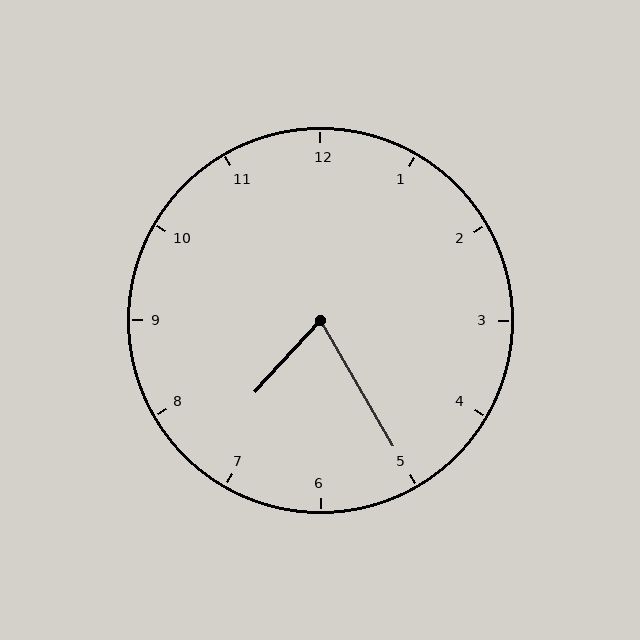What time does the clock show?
7:25.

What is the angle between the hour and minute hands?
Approximately 72 degrees.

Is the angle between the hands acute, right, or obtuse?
It is acute.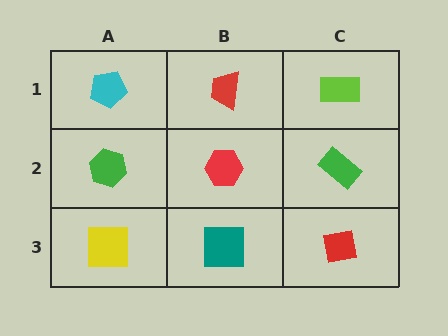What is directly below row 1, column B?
A red hexagon.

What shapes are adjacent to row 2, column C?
A lime rectangle (row 1, column C), a red square (row 3, column C), a red hexagon (row 2, column B).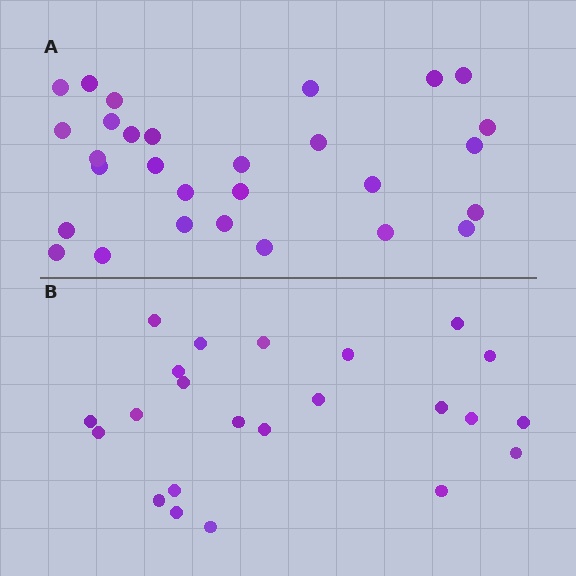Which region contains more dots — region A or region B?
Region A (the top region) has more dots.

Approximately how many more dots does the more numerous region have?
Region A has about 6 more dots than region B.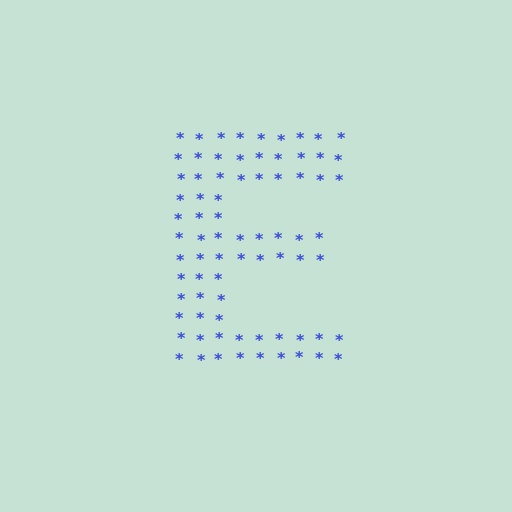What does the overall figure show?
The overall figure shows the letter E.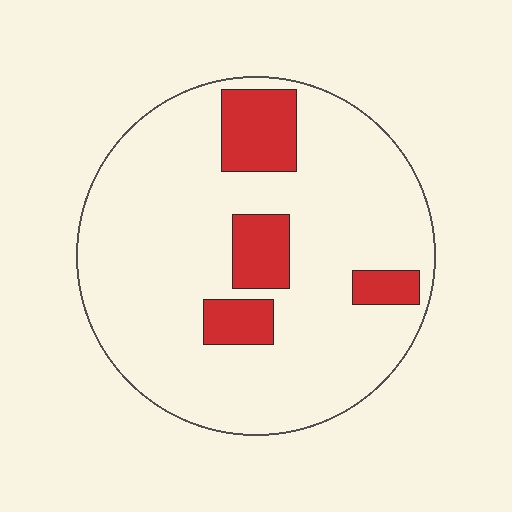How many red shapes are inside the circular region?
4.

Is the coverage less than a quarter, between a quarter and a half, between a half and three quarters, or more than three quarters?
Less than a quarter.